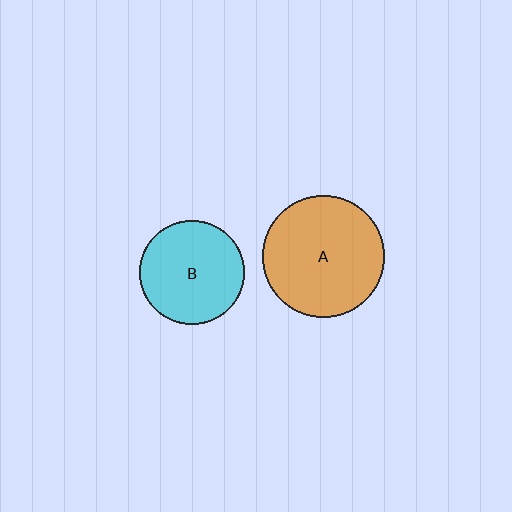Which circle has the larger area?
Circle A (orange).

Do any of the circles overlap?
No, none of the circles overlap.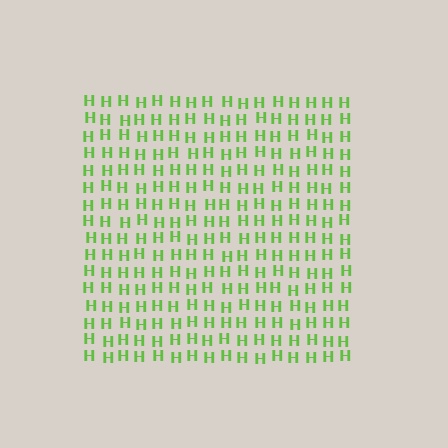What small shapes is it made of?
It is made of small letter H's.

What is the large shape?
The large shape is a square.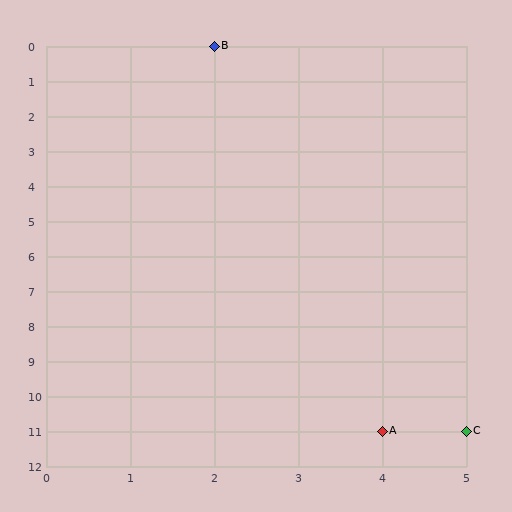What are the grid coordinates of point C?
Point C is at grid coordinates (5, 11).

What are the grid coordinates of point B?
Point B is at grid coordinates (2, 0).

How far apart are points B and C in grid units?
Points B and C are 3 columns and 11 rows apart (about 11.4 grid units diagonally).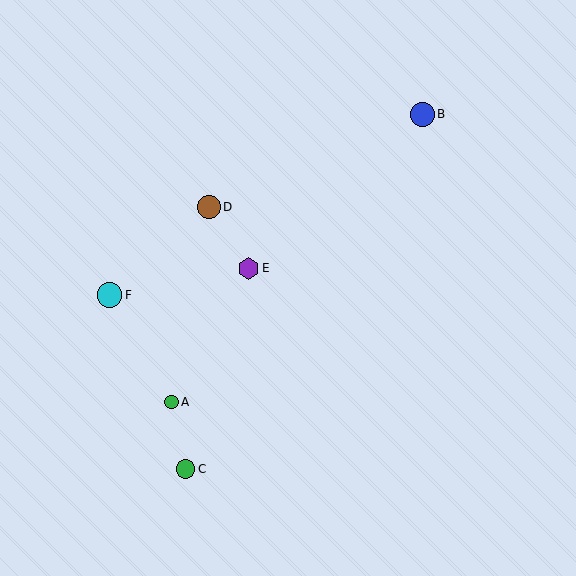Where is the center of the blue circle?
The center of the blue circle is at (422, 114).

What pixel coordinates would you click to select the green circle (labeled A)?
Click at (172, 402) to select the green circle A.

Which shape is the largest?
The cyan circle (labeled F) is the largest.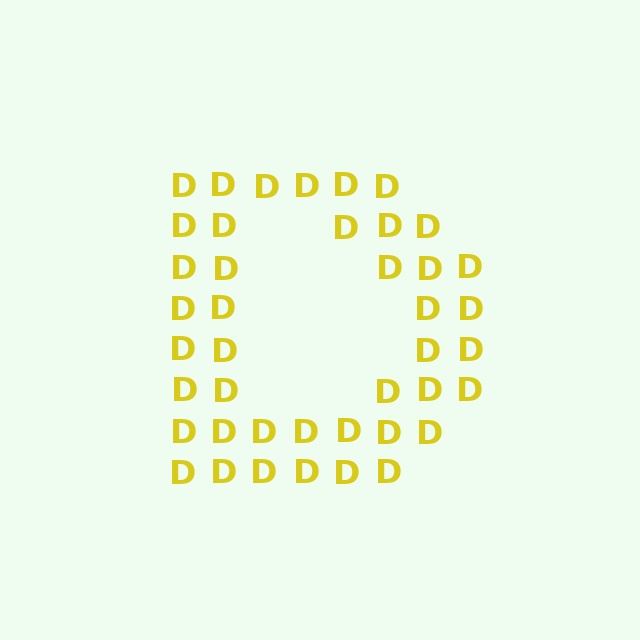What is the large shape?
The large shape is the letter D.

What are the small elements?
The small elements are letter D's.